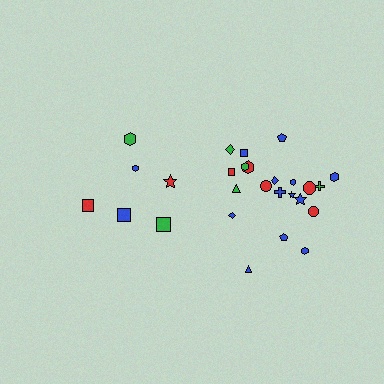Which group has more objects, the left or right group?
The right group.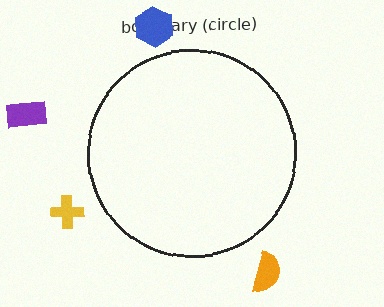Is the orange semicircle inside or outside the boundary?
Outside.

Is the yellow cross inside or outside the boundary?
Outside.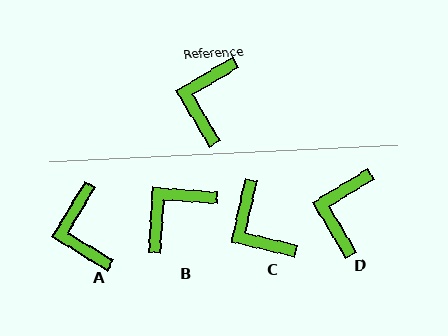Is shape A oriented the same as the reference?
No, it is off by about 28 degrees.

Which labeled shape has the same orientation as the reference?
D.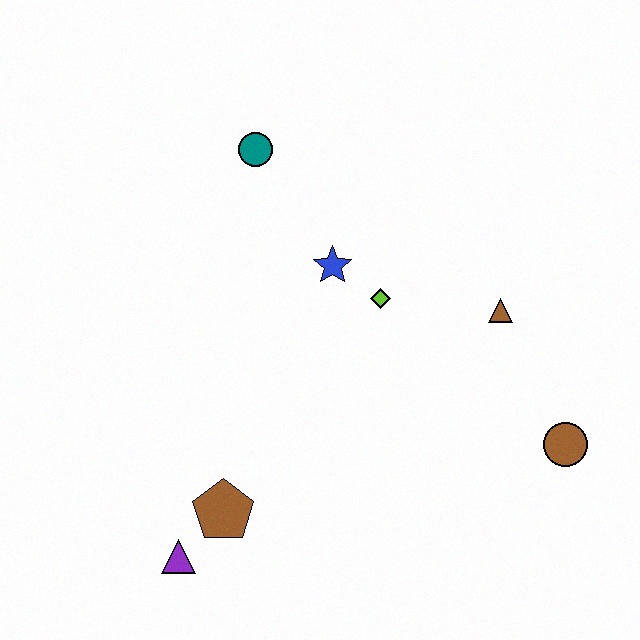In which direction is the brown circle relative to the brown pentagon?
The brown circle is to the right of the brown pentagon.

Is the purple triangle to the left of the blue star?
Yes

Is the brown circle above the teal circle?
No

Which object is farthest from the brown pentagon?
The teal circle is farthest from the brown pentagon.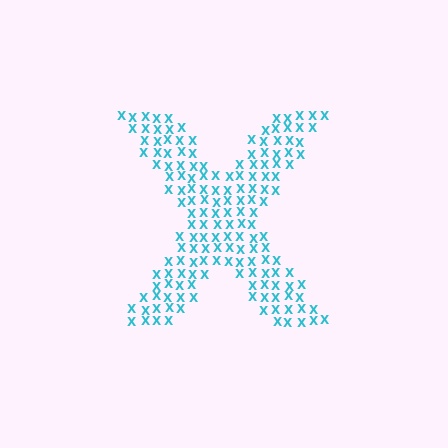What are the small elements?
The small elements are letter X's.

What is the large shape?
The large shape is the letter X.